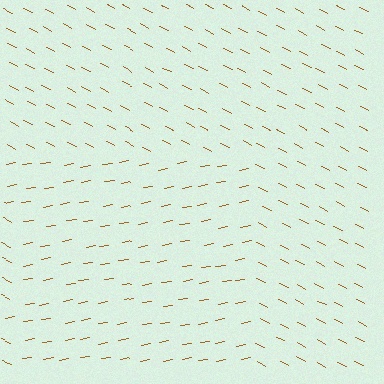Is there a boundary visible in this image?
Yes, there is a texture boundary formed by a change in line orientation.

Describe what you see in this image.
The image is filled with small brown line segments. A rectangle region in the image has lines oriented differently from the surrounding lines, creating a visible texture boundary.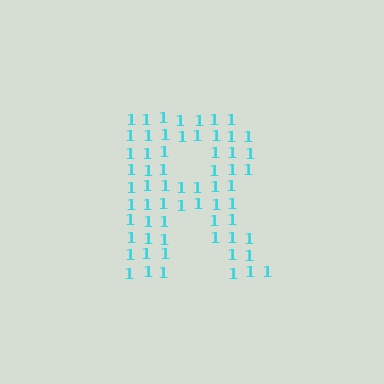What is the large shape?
The large shape is the letter R.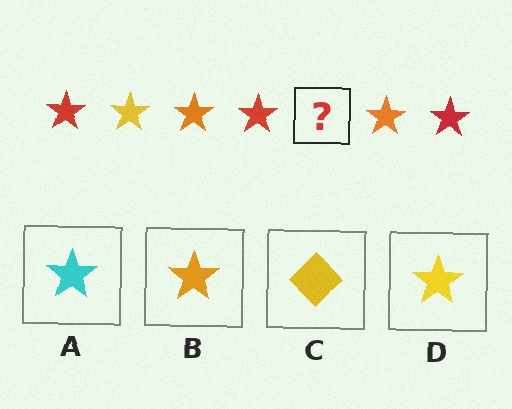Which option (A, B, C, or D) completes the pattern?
D.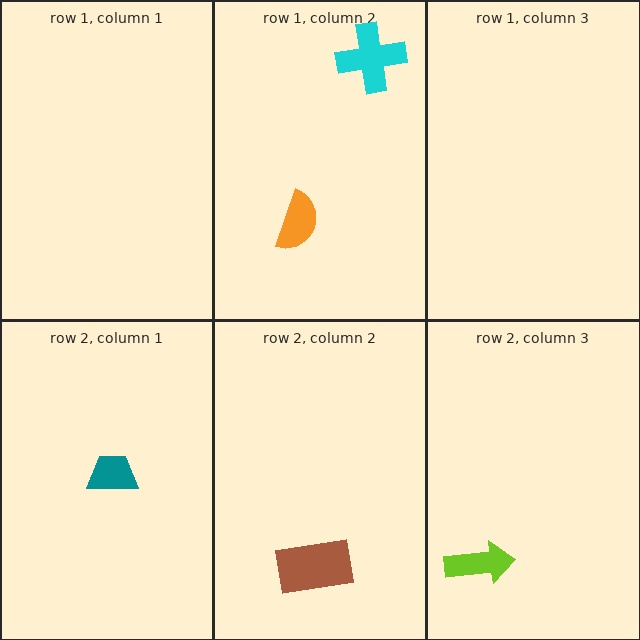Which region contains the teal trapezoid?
The row 2, column 1 region.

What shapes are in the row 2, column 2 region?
The brown rectangle.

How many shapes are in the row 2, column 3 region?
1.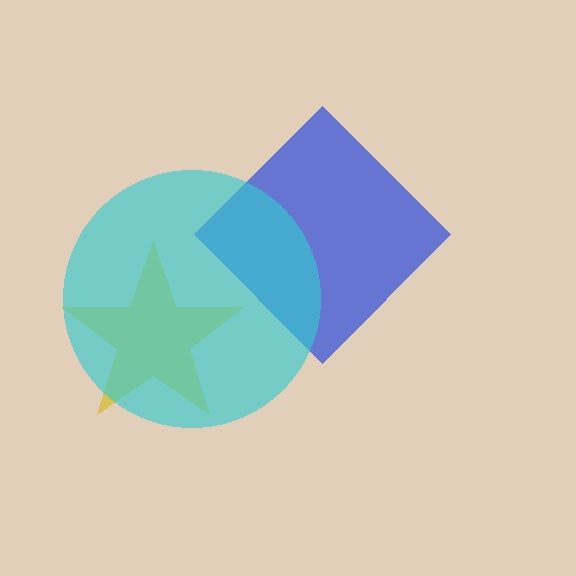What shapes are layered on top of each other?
The layered shapes are: a blue diamond, a yellow star, a cyan circle.